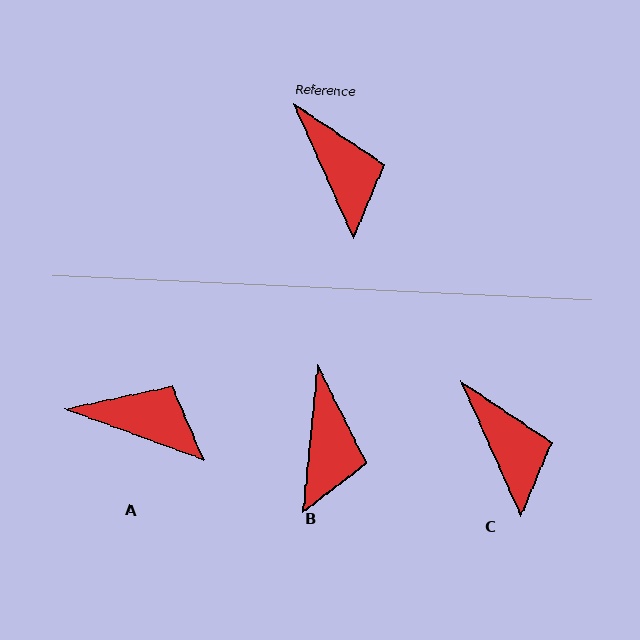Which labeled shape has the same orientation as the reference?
C.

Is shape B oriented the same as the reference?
No, it is off by about 30 degrees.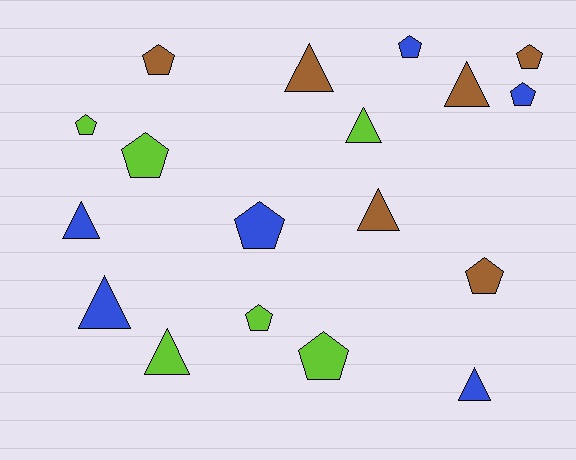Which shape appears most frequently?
Pentagon, with 10 objects.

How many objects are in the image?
There are 18 objects.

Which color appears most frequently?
Brown, with 6 objects.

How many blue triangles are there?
There are 3 blue triangles.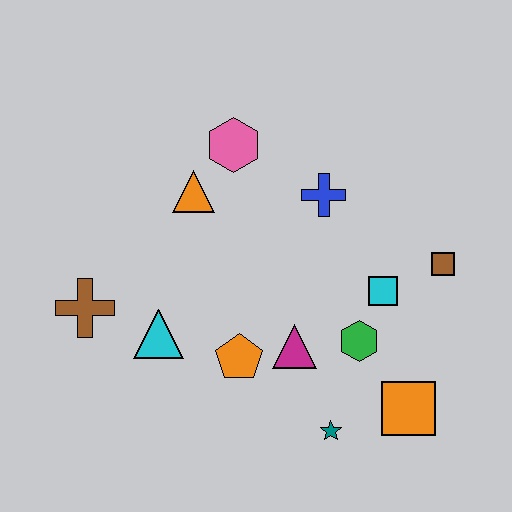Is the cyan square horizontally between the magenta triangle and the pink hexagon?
No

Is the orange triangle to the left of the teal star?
Yes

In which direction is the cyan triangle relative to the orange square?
The cyan triangle is to the left of the orange square.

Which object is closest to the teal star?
The orange square is closest to the teal star.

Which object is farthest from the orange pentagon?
The brown square is farthest from the orange pentagon.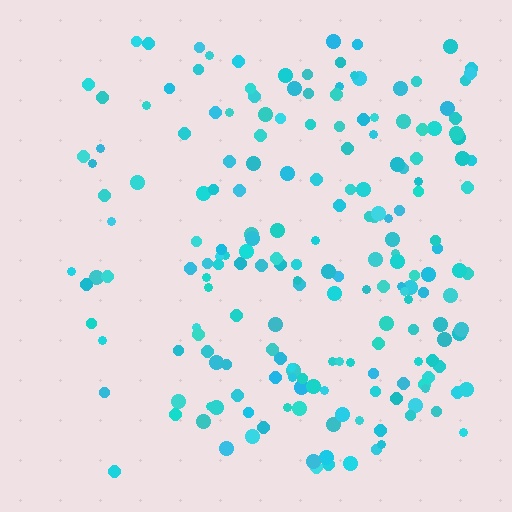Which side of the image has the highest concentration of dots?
The right.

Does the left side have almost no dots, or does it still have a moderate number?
Still a moderate number, just noticeably fewer than the right.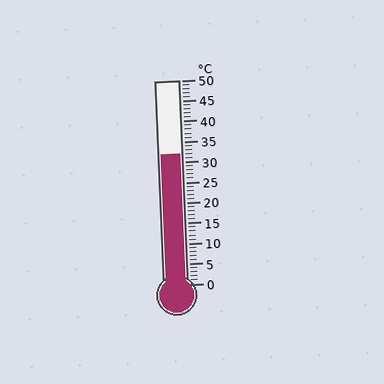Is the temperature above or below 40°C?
The temperature is below 40°C.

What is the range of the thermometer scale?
The thermometer scale ranges from 0°C to 50°C.